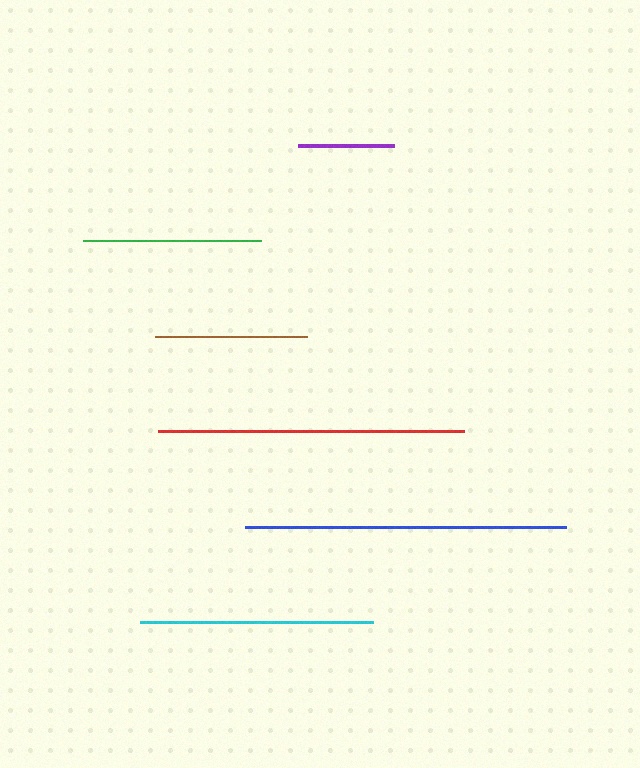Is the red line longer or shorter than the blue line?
The blue line is longer than the red line.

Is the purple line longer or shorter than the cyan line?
The cyan line is longer than the purple line.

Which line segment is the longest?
The blue line is the longest at approximately 321 pixels.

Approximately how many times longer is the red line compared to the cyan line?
The red line is approximately 1.3 times the length of the cyan line.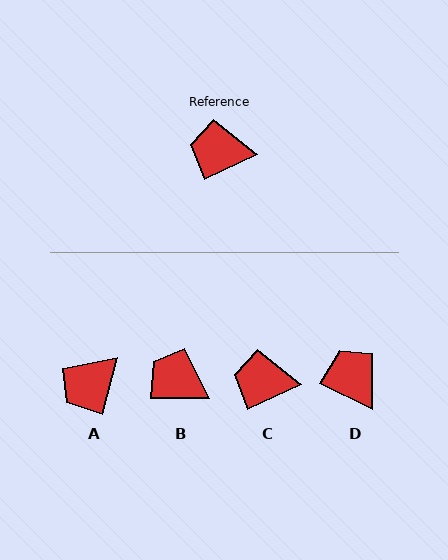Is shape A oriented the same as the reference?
No, it is off by about 49 degrees.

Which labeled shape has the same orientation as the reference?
C.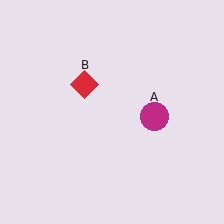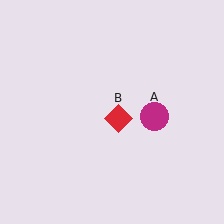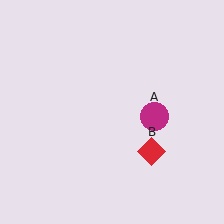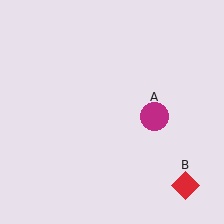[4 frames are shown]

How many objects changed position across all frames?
1 object changed position: red diamond (object B).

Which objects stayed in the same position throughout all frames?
Magenta circle (object A) remained stationary.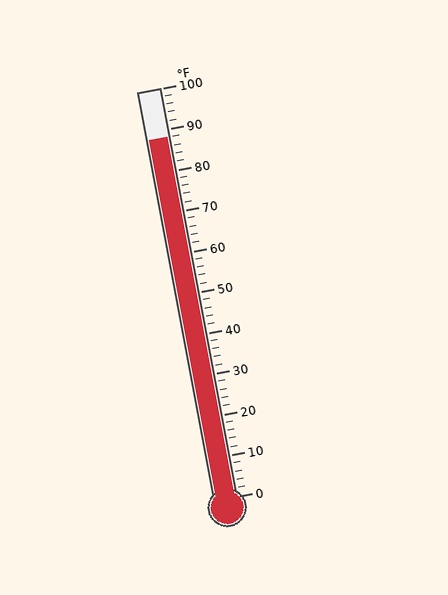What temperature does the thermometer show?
The thermometer shows approximately 88°F.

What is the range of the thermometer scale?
The thermometer scale ranges from 0°F to 100°F.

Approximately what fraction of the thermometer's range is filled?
The thermometer is filled to approximately 90% of its range.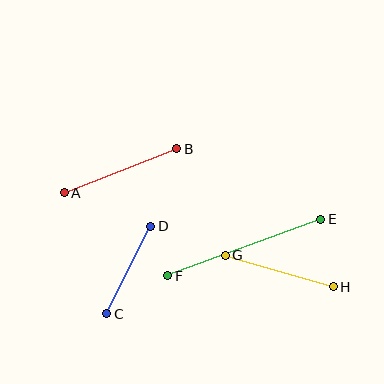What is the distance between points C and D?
The distance is approximately 98 pixels.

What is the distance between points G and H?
The distance is approximately 113 pixels.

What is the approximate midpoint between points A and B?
The midpoint is at approximately (120, 171) pixels.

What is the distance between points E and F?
The distance is approximately 163 pixels.